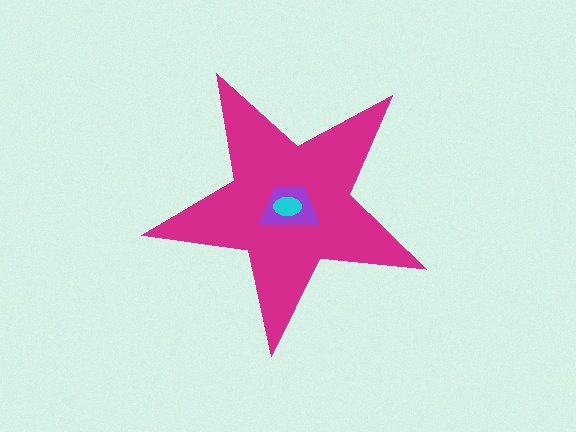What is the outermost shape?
The magenta star.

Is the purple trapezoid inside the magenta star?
Yes.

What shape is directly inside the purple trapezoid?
The cyan ellipse.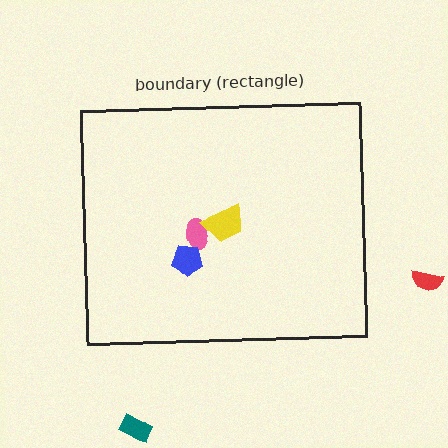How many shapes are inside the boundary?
3 inside, 2 outside.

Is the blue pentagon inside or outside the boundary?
Inside.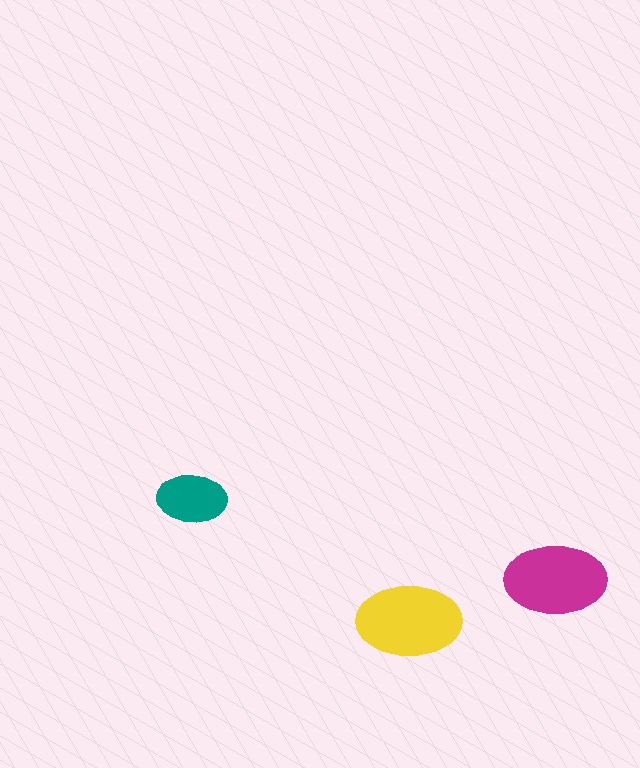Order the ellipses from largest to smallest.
the yellow one, the magenta one, the teal one.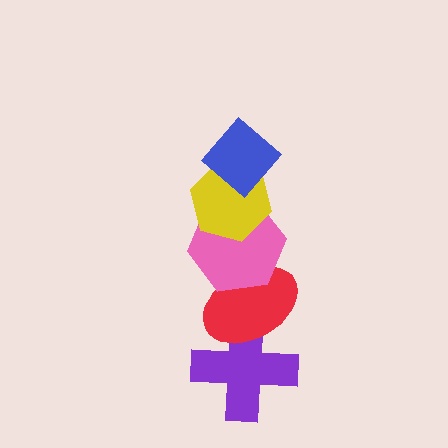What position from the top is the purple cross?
The purple cross is 5th from the top.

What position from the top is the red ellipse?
The red ellipse is 4th from the top.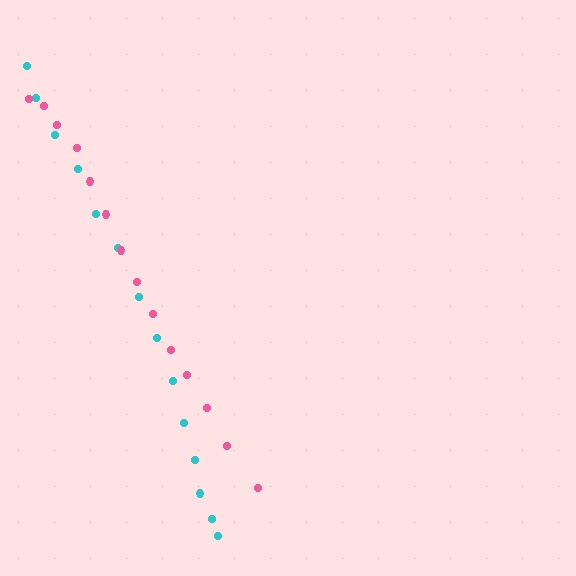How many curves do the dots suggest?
There are 2 distinct paths.